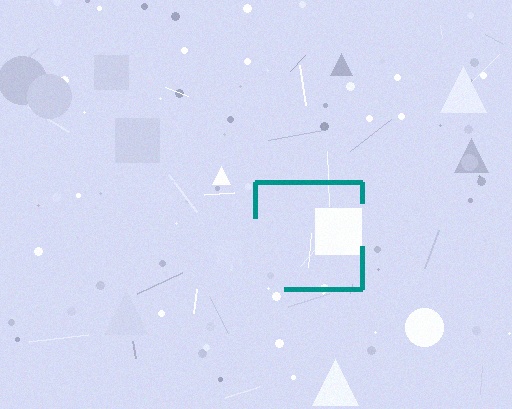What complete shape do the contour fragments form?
The contour fragments form a square.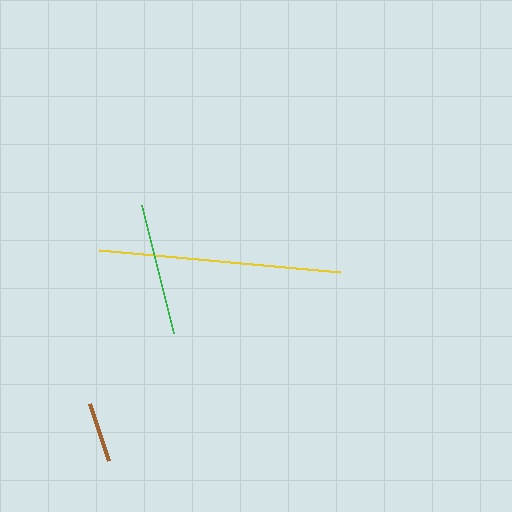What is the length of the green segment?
The green segment is approximately 132 pixels long.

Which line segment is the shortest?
The brown line is the shortest at approximately 60 pixels.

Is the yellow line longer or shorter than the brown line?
The yellow line is longer than the brown line.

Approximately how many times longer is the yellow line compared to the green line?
The yellow line is approximately 1.8 times the length of the green line.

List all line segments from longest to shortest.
From longest to shortest: yellow, green, brown.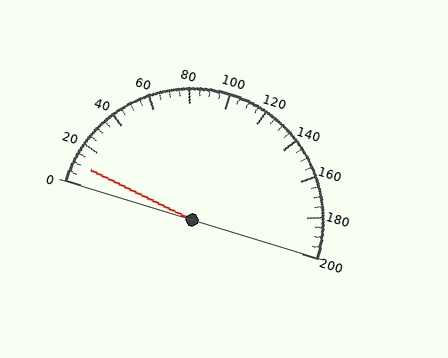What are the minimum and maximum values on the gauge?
The gauge ranges from 0 to 200.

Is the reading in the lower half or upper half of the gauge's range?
The reading is in the lower half of the range (0 to 200).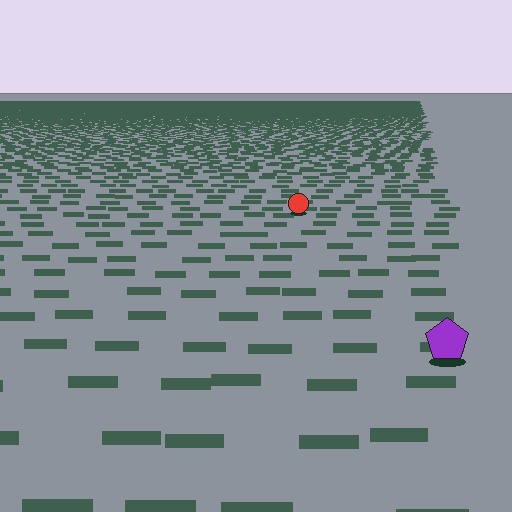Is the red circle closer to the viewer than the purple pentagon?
No. The purple pentagon is closer — you can tell from the texture gradient: the ground texture is coarser near it.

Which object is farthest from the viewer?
The red circle is farthest from the viewer. It appears smaller and the ground texture around it is denser.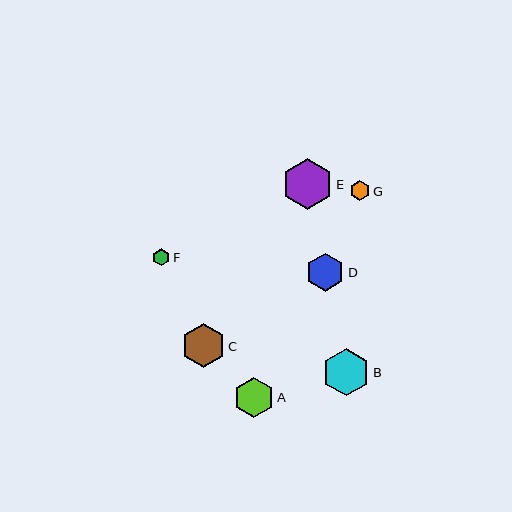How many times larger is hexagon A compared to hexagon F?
Hexagon A is approximately 2.3 times the size of hexagon F.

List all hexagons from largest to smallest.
From largest to smallest: E, B, C, A, D, G, F.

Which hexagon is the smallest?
Hexagon F is the smallest with a size of approximately 17 pixels.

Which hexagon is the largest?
Hexagon E is the largest with a size of approximately 51 pixels.